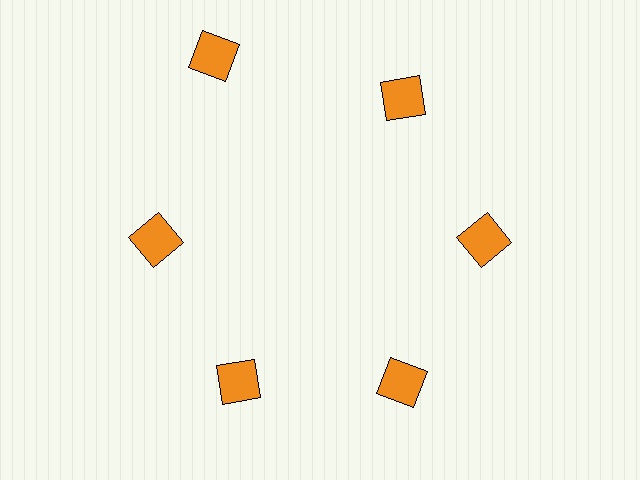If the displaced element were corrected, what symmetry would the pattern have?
It would have 6-fold rotational symmetry — the pattern would map onto itself every 60 degrees.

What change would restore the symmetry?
The symmetry would be restored by moving it inward, back onto the ring so that all 6 squares sit at equal angles and equal distance from the center.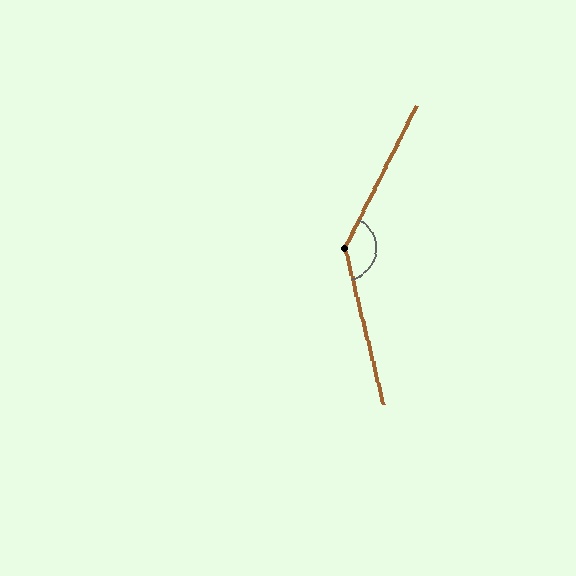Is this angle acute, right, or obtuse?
It is obtuse.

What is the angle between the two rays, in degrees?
Approximately 139 degrees.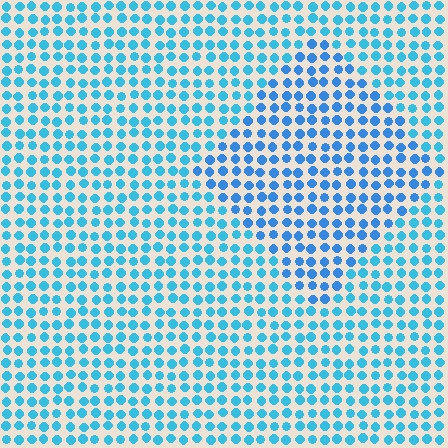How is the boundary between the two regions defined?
The boundary is defined purely by a slight shift in hue (about 19 degrees). Spacing, size, and orientation are identical on both sides.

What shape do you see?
I see a diamond.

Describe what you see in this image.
The image is filled with small cyan elements in a uniform arrangement. A diamond-shaped region is visible where the elements are tinted to a slightly different hue, forming a subtle color boundary.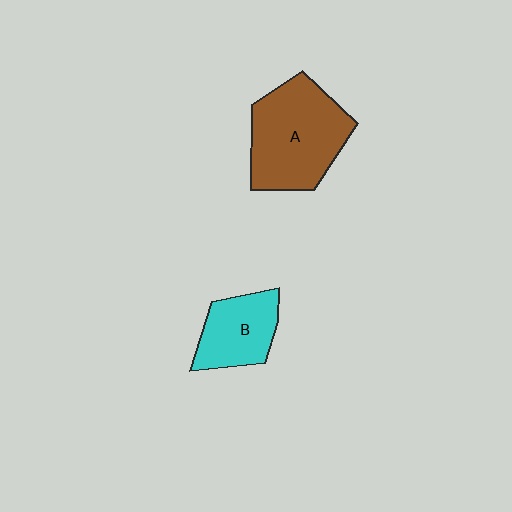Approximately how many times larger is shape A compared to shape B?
Approximately 1.7 times.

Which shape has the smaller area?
Shape B (cyan).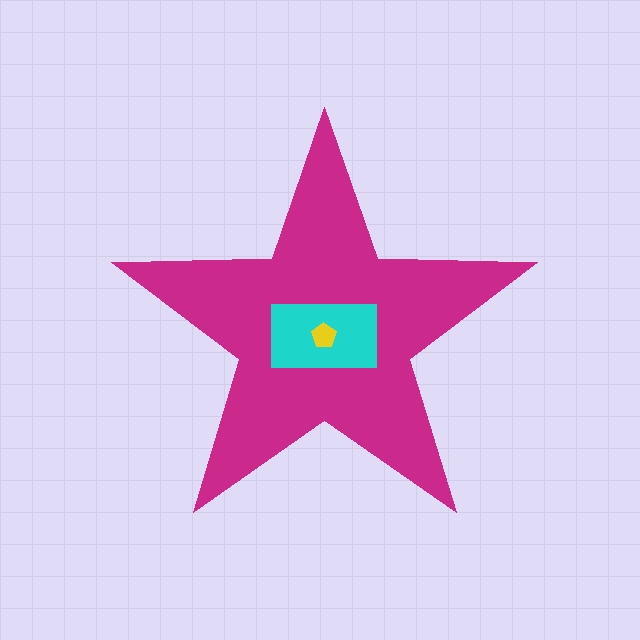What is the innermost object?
The yellow pentagon.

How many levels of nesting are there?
3.